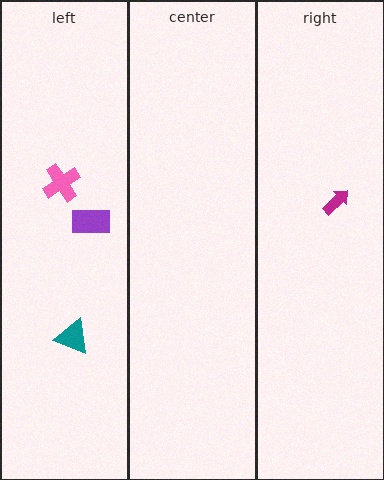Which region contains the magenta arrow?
The right region.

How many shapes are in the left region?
3.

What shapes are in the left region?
The teal triangle, the pink cross, the purple rectangle.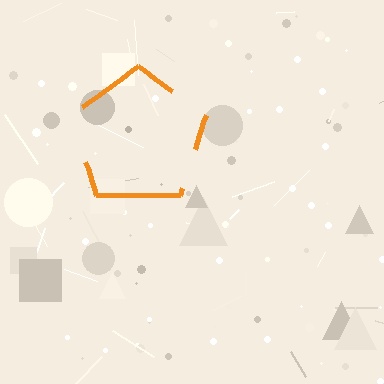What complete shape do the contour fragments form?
The contour fragments form a pentagon.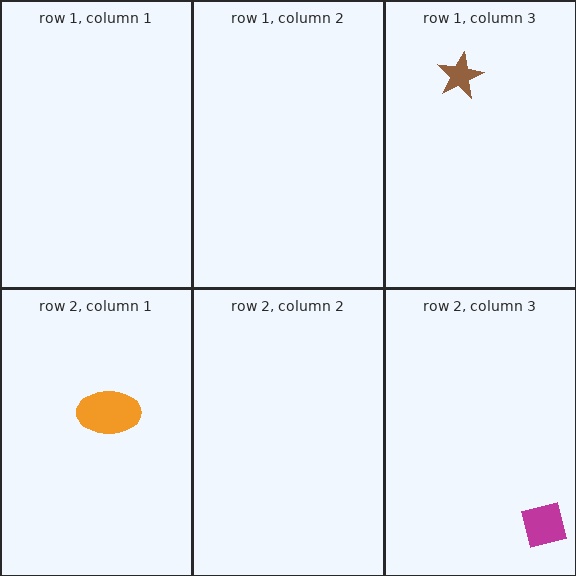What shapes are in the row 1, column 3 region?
The brown star.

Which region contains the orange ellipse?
The row 2, column 1 region.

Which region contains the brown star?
The row 1, column 3 region.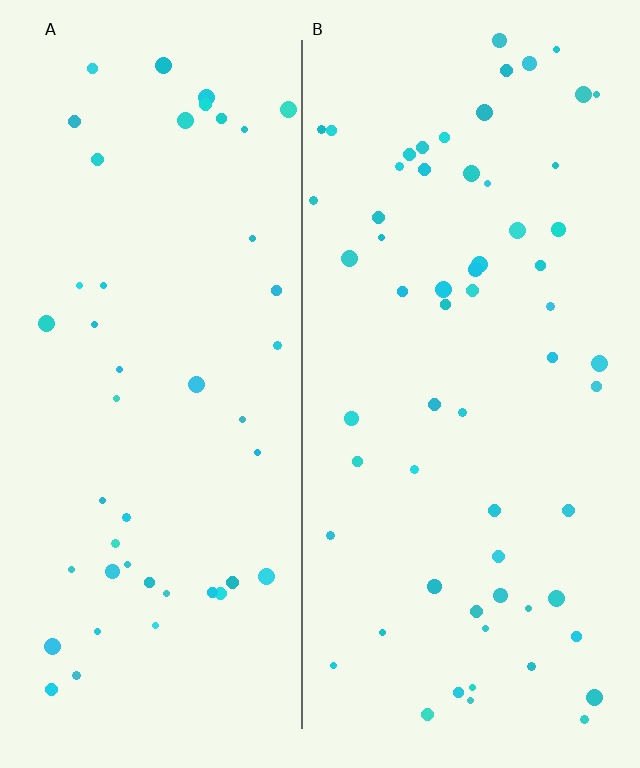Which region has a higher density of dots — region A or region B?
B (the right).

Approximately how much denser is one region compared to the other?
Approximately 1.3× — region B over region A.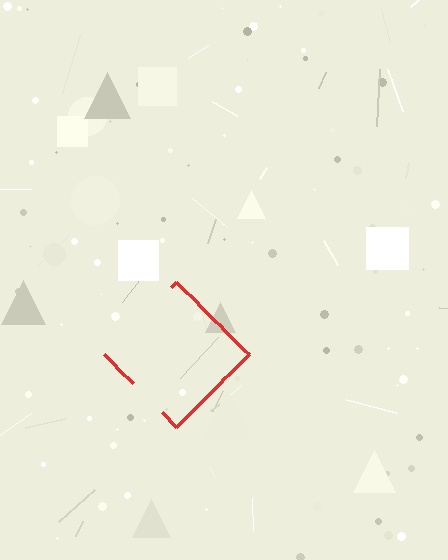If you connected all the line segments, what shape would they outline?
They would outline a diamond.